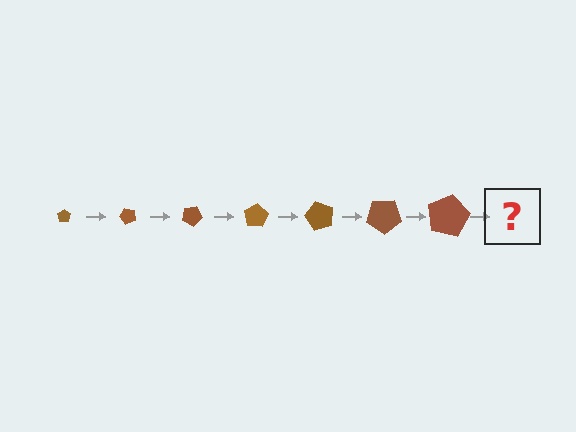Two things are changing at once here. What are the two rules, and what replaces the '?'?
The two rules are that the pentagon grows larger each step and it rotates 50 degrees each step. The '?' should be a pentagon, larger than the previous one and rotated 350 degrees from the start.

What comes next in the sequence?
The next element should be a pentagon, larger than the previous one and rotated 350 degrees from the start.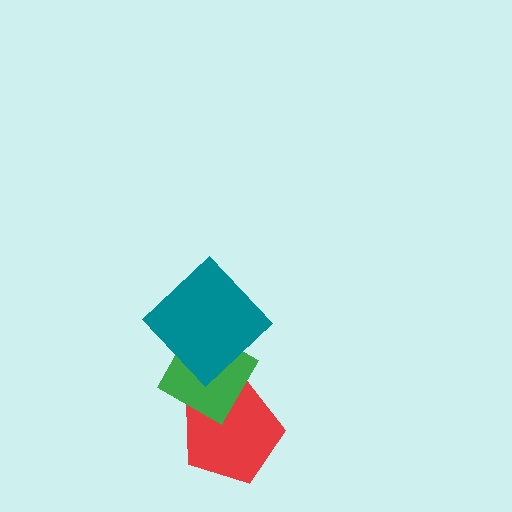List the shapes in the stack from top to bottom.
From top to bottom: the teal diamond, the green diamond, the red pentagon.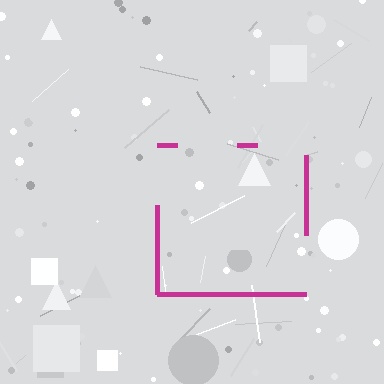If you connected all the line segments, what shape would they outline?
They would outline a square.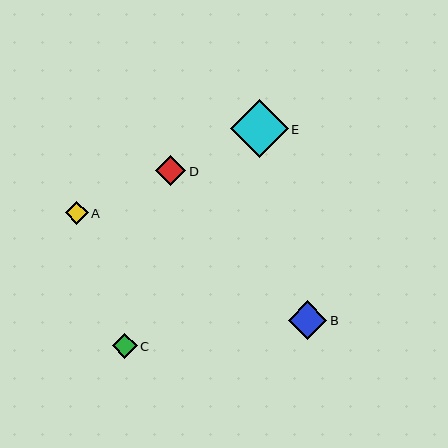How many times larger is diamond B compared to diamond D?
Diamond B is approximately 1.3 times the size of diamond D.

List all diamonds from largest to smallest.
From largest to smallest: E, B, D, C, A.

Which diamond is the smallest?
Diamond A is the smallest with a size of approximately 23 pixels.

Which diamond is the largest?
Diamond E is the largest with a size of approximately 58 pixels.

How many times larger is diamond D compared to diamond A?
Diamond D is approximately 1.3 times the size of diamond A.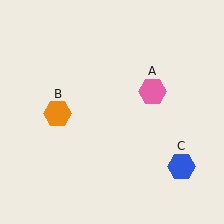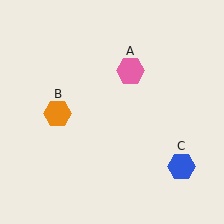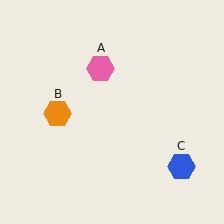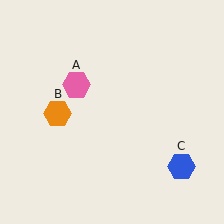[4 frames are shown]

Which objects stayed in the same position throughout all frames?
Orange hexagon (object B) and blue hexagon (object C) remained stationary.